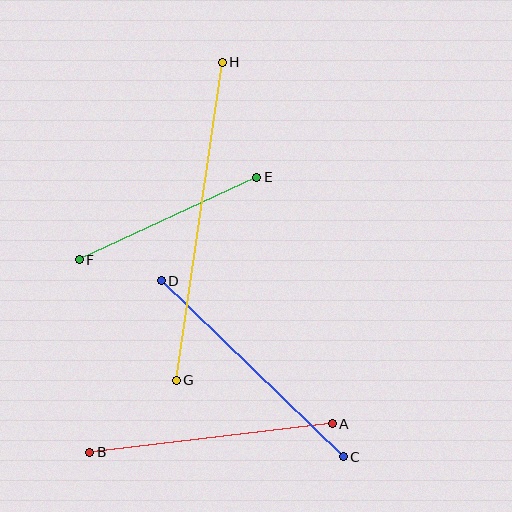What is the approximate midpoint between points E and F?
The midpoint is at approximately (168, 219) pixels.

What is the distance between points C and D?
The distance is approximately 254 pixels.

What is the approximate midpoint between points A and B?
The midpoint is at approximately (211, 438) pixels.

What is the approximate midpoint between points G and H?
The midpoint is at approximately (199, 221) pixels.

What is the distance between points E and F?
The distance is approximately 195 pixels.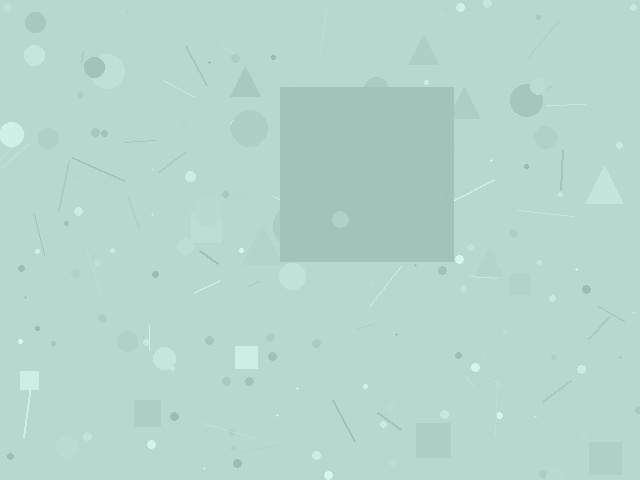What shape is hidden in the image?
A square is hidden in the image.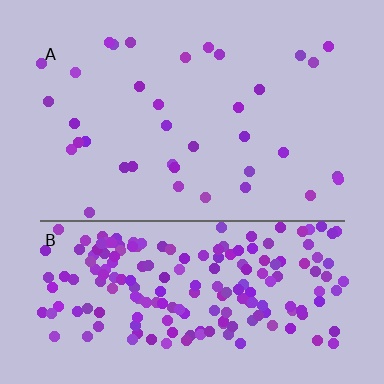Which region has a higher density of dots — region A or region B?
B (the bottom).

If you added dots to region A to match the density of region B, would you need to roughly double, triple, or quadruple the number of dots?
Approximately quadruple.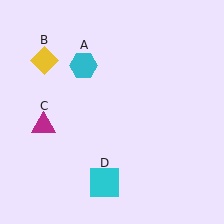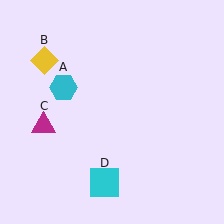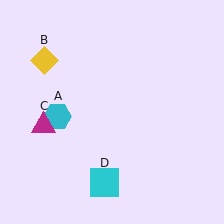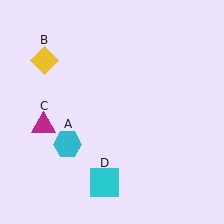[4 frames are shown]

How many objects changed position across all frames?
1 object changed position: cyan hexagon (object A).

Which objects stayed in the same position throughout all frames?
Yellow diamond (object B) and magenta triangle (object C) and cyan square (object D) remained stationary.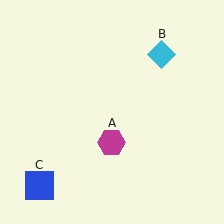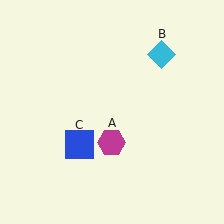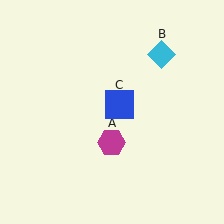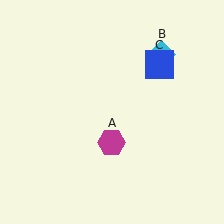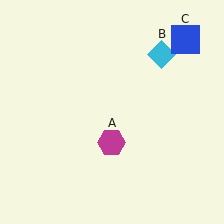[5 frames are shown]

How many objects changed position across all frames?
1 object changed position: blue square (object C).